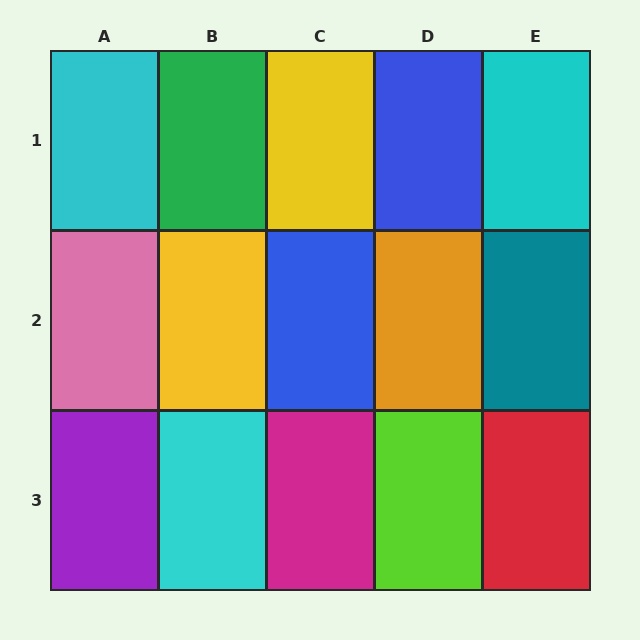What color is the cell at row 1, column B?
Green.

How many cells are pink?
1 cell is pink.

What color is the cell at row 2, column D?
Orange.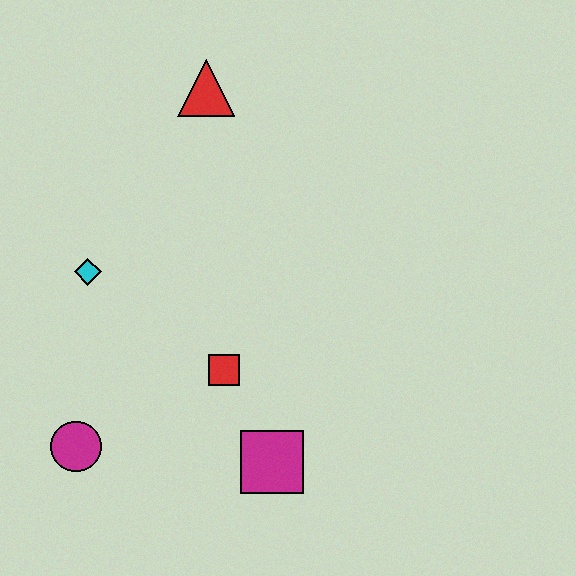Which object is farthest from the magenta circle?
The red triangle is farthest from the magenta circle.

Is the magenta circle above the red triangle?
No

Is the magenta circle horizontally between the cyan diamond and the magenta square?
No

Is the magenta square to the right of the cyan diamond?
Yes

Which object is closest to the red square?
The magenta square is closest to the red square.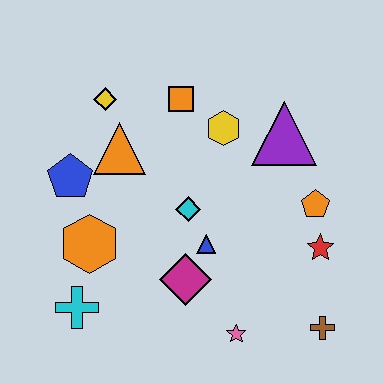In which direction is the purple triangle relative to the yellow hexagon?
The purple triangle is to the right of the yellow hexagon.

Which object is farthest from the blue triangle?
The yellow diamond is farthest from the blue triangle.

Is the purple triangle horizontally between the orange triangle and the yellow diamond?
No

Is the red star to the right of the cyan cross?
Yes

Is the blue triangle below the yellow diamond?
Yes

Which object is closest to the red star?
The orange pentagon is closest to the red star.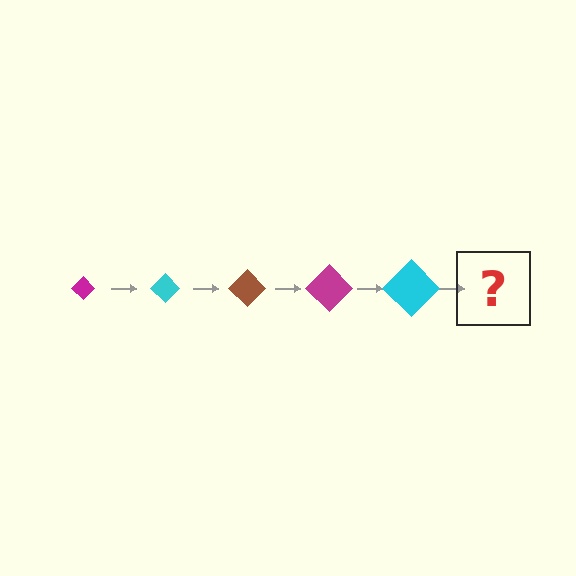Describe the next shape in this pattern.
It should be a brown diamond, larger than the previous one.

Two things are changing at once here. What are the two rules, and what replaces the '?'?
The two rules are that the diamond grows larger each step and the color cycles through magenta, cyan, and brown. The '?' should be a brown diamond, larger than the previous one.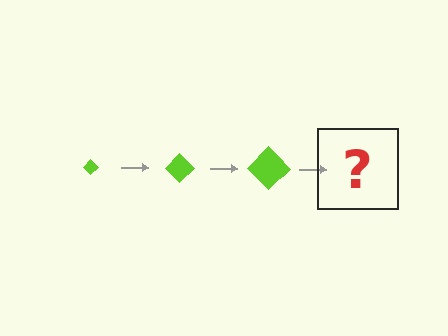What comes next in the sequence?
The next element should be a lime diamond, larger than the previous one.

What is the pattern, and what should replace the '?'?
The pattern is that the diamond gets progressively larger each step. The '?' should be a lime diamond, larger than the previous one.